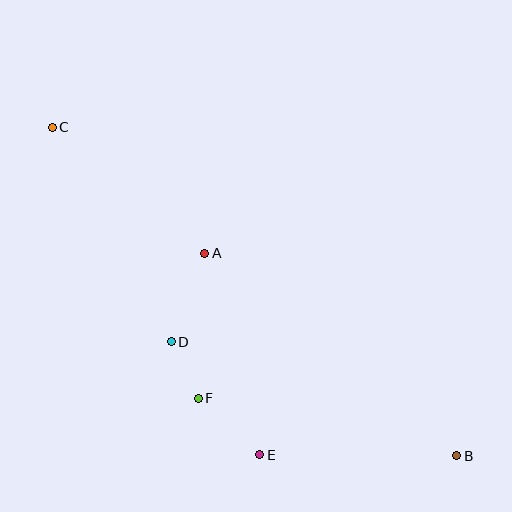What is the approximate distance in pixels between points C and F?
The distance between C and F is approximately 308 pixels.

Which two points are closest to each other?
Points D and F are closest to each other.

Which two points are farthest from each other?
Points B and C are farthest from each other.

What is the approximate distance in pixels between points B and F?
The distance between B and F is approximately 264 pixels.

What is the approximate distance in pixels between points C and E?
The distance between C and E is approximately 388 pixels.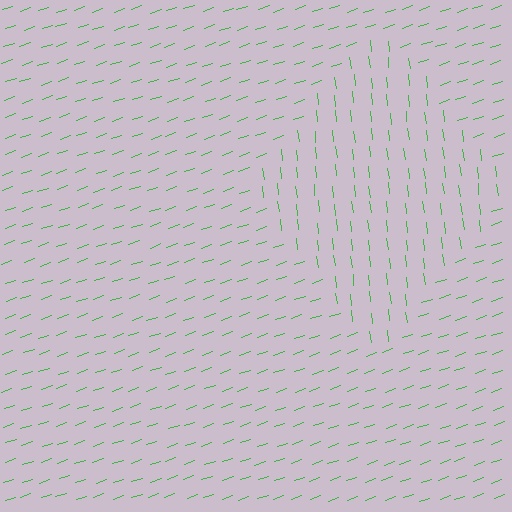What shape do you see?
I see a diamond.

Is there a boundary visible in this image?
Yes, there is a texture boundary formed by a change in line orientation.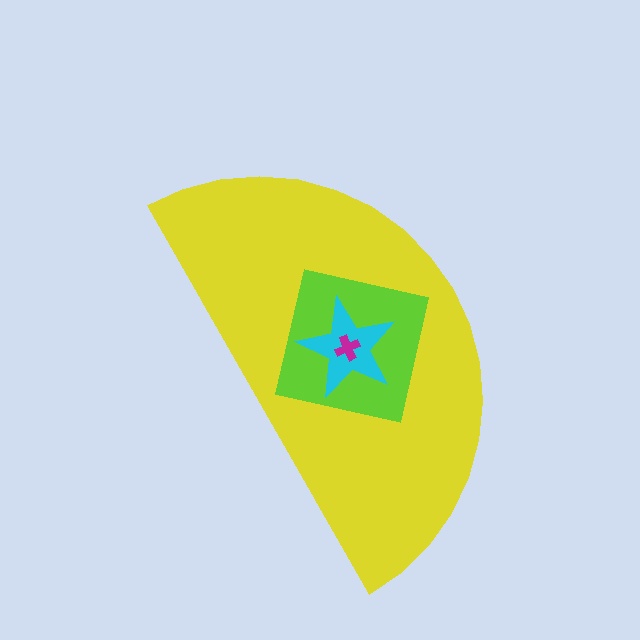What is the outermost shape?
The yellow semicircle.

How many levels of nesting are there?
4.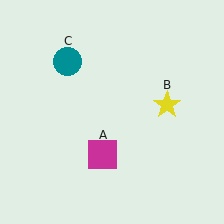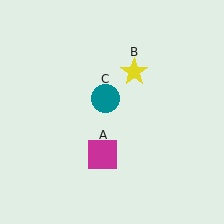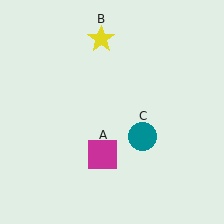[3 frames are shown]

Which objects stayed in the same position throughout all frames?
Magenta square (object A) remained stationary.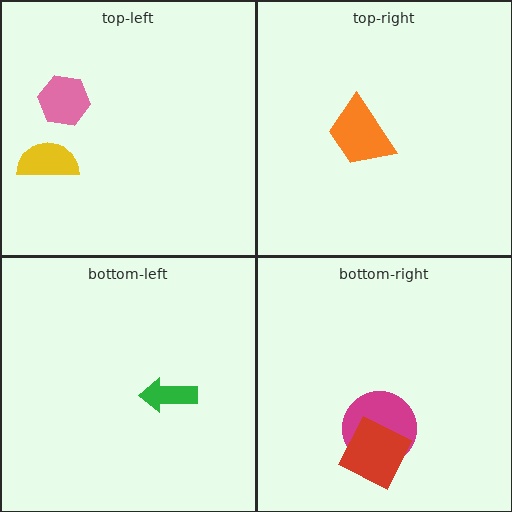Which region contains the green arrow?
The bottom-left region.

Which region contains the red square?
The bottom-right region.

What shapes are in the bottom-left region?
The green arrow.